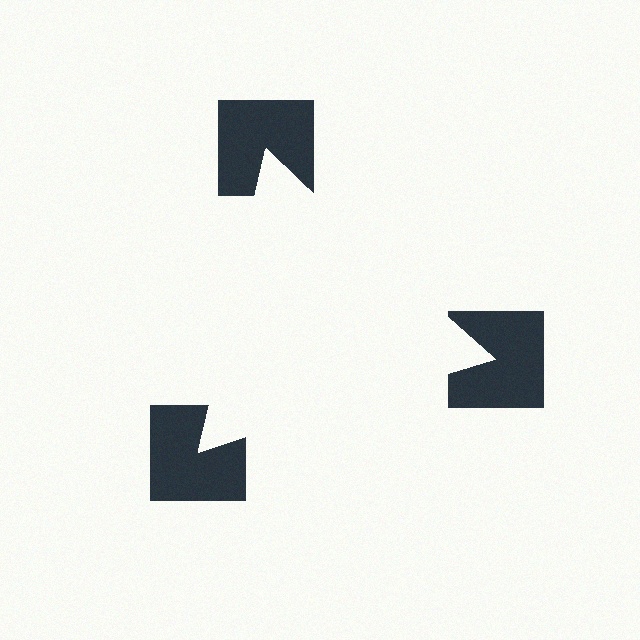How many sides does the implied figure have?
3 sides.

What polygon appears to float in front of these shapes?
An illusory triangle — its edges are inferred from the aligned wedge cuts in the notched squares, not physically drawn.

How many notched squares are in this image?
There are 3 — one at each vertex of the illusory triangle.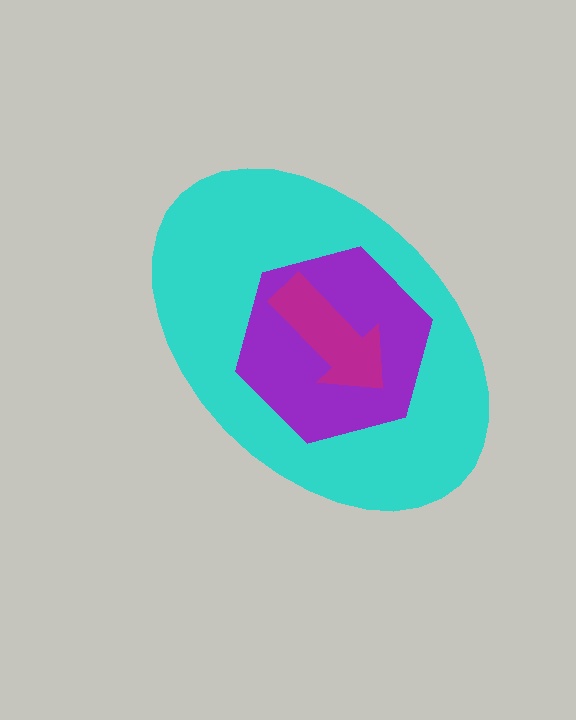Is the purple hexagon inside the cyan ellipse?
Yes.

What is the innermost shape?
The magenta arrow.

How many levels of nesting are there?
3.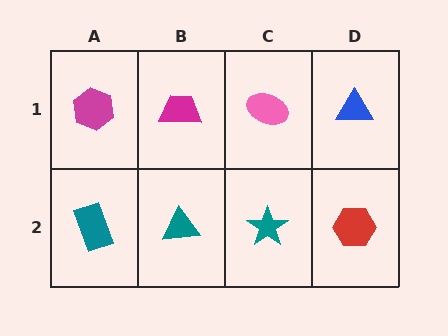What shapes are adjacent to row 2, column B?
A magenta trapezoid (row 1, column B), a teal rectangle (row 2, column A), a teal star (row 2, column C).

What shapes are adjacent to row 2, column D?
A blue triangle (row 1, column D), a teal star (row 2, column C).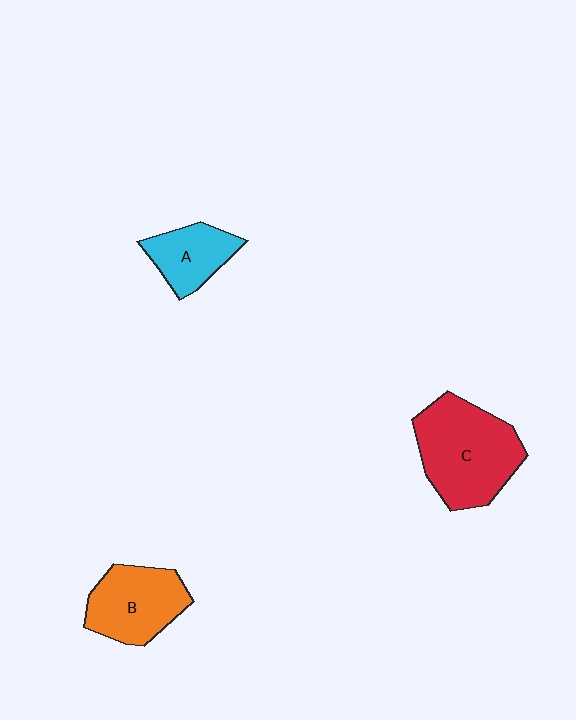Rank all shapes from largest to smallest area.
From largest to smallest: C (red), B (orange), A (cyan).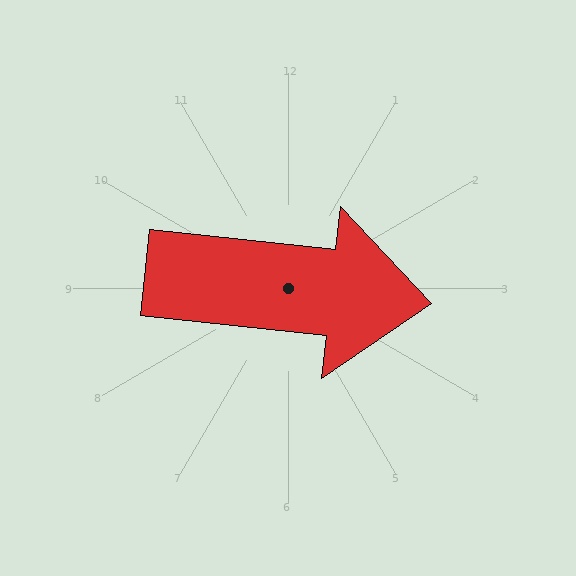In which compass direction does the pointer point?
East.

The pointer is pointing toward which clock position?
Roughly 3 o'clock.